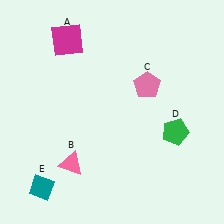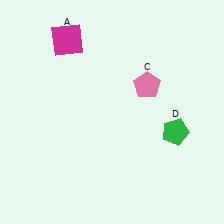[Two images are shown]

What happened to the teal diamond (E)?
The teal diamond (E) was removed in Image 2. It was in the bottom-left area of Image 1.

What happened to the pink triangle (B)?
The pink triangle (B) was removed in Image 2. It was in the bottom-left area of Image 1.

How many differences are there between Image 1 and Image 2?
There are 2 differences between the two images.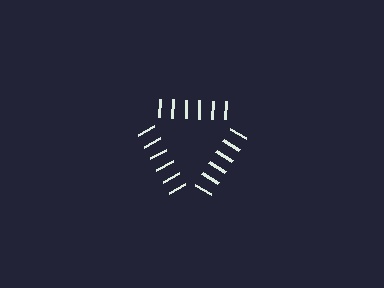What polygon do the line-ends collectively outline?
An illusory triangle — the line segments terminate on its edges but no continuous stroke is drawn.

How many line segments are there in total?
18 — 6 along each of the 3 edges.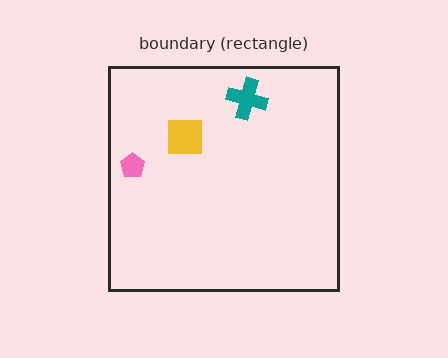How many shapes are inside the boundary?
3 inside, 0 outside.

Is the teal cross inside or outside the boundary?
Inside.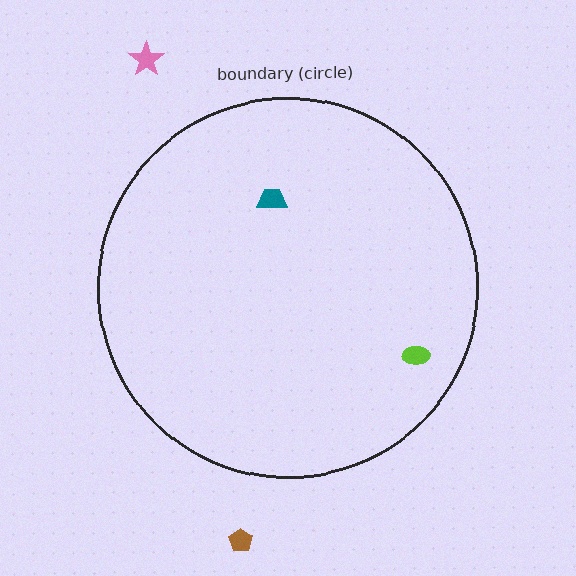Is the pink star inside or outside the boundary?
Outside.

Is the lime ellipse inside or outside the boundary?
Inside.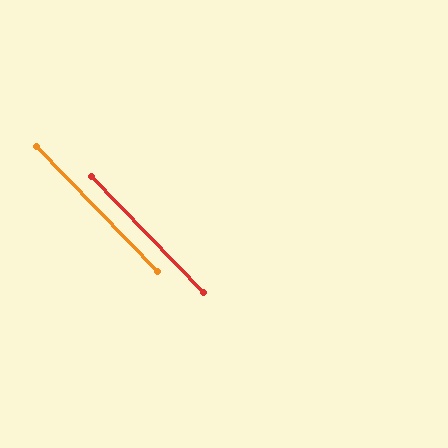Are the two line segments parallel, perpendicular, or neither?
Parallel — their directions differ by only 0.0°.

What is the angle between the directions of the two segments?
Approximately 0 degrees.